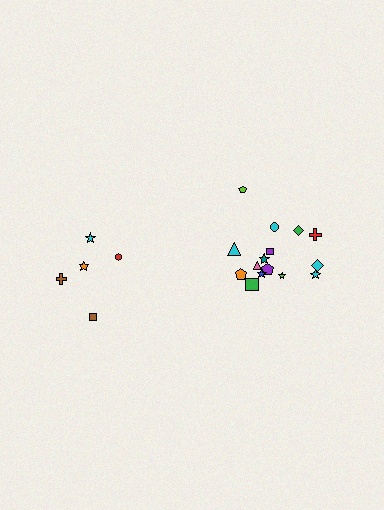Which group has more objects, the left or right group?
The right group.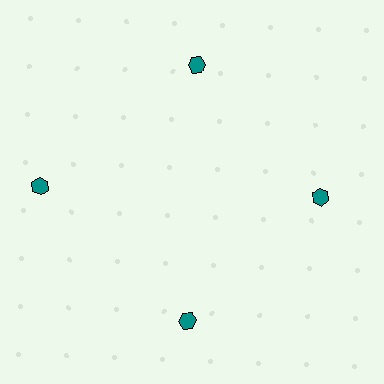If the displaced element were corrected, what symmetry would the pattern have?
It would have 4-fold rotational symmetry — the pattern would map onto itself every 90 degrees.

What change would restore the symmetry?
The symmetry would be restored by moving it inward, back onto the ring so that all 4 hexagons sit at equal angles and equal distance from the center.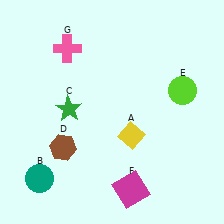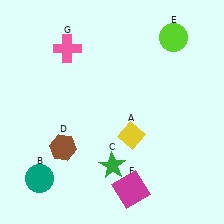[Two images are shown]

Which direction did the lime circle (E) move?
The lime circle (E) moved up.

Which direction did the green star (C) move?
The green star (C) moved down.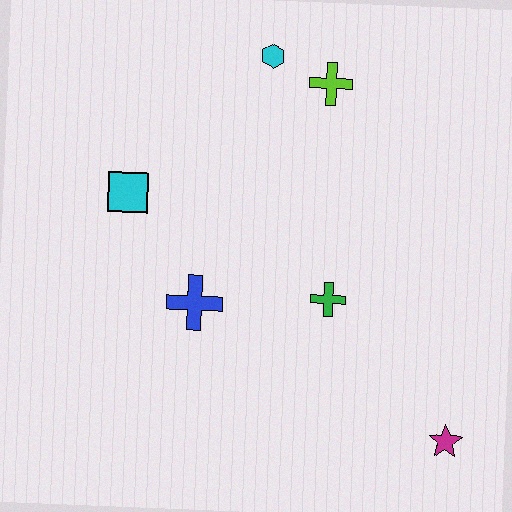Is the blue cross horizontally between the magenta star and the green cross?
No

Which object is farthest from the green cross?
The cyan hexagon is farthest from the green cross.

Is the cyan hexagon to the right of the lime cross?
No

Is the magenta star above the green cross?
No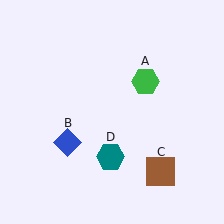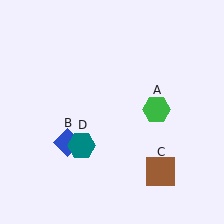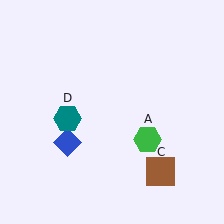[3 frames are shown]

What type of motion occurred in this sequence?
The green hexagon (object A), teal hexagon (object D) rotated clockwise around the center of the scene.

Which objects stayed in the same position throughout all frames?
Blue diamond (object B) and brown square (object C) remained stationary.